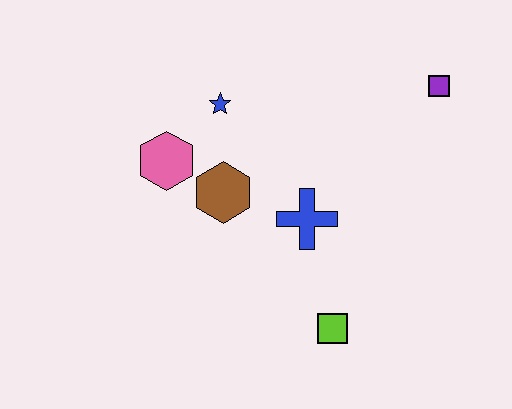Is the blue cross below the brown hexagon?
Yes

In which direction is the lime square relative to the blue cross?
The lime square is below the blue cross.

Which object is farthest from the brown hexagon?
The purple square is farthest from the brown hexagon.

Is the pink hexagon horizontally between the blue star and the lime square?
No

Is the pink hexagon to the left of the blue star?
Yes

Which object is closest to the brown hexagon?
The pink hexagon is closest to the brown hexagon.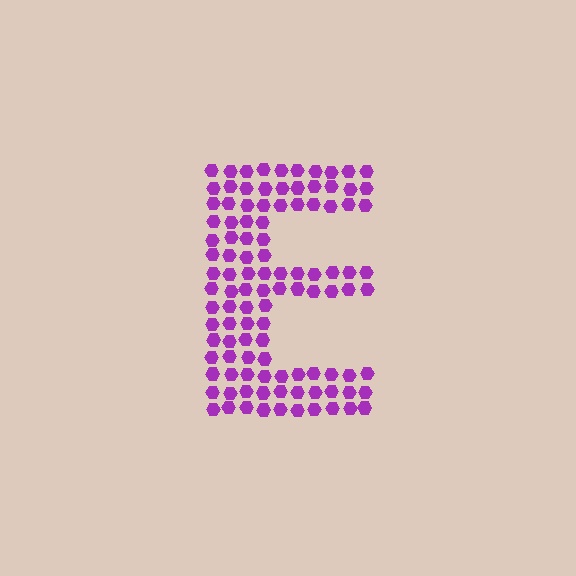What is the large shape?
The large shape is the letter E.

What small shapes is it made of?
It is made of small hexagons.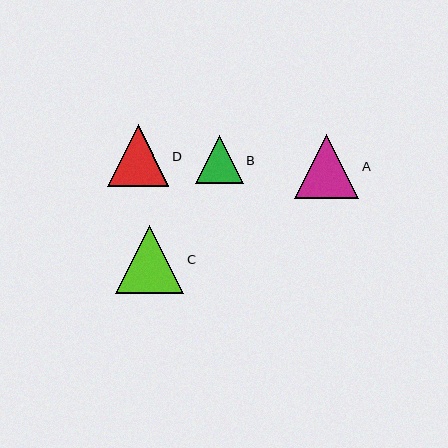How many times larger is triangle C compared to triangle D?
Triangle C is approximately 1.1 times the size of triangle D.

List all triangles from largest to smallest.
From largest to smallest: C, A, D, B.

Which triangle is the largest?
Triangle C is the largest with a size of approximately 68 pixels.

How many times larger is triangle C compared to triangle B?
Triangle C is approximately 1.4 times the size of triangle B.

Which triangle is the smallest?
Triangle B is the smallest with a size of approximately 48 pixels.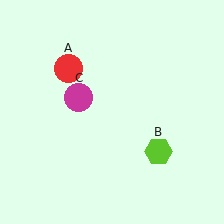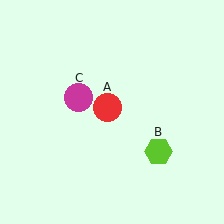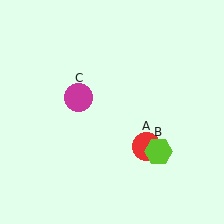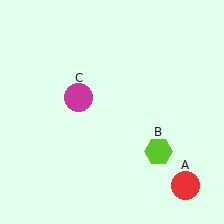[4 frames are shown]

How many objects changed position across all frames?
1 object changed position: red circle (object A).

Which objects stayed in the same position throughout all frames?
Lime hexagon (object B) and magenta circle (object C) remained stationary.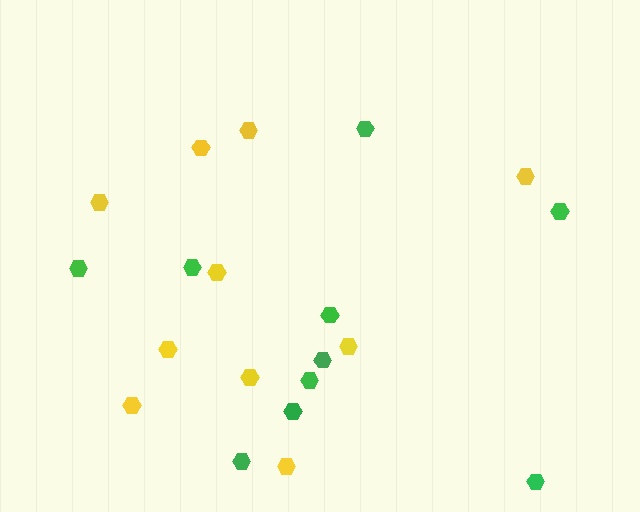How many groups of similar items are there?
There are 2 groups: one group of green hexagons (10) and one group of yellow hexagons (10).